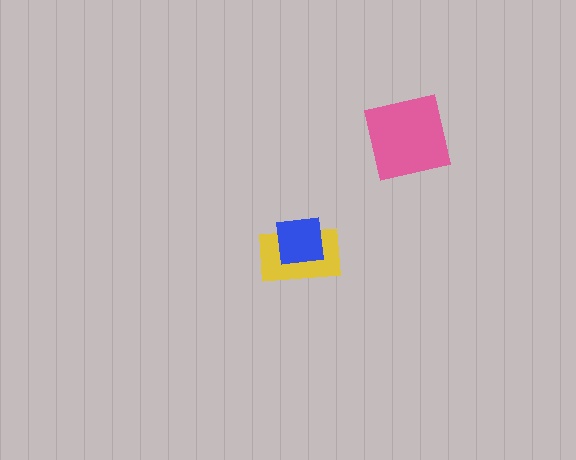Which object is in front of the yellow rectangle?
The blue square is in front of the yellow rectangle.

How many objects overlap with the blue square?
1 object overlaps with the blue square.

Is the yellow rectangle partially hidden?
Yes, it is partially covered by another shape.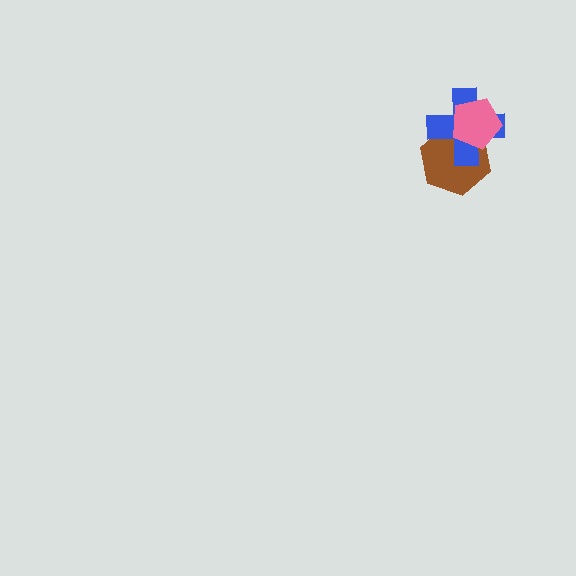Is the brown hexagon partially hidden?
Yes, it is partially covered by another shape.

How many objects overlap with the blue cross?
2 objects overlap with the blue cross.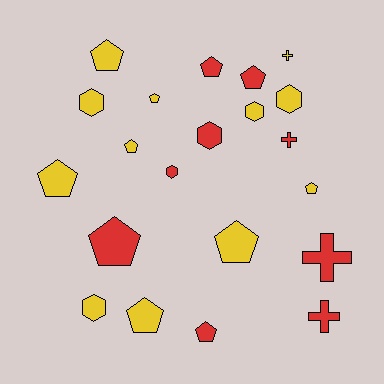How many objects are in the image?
There are 21 objects.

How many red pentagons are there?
There are 4 red pentagons.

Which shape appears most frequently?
Pentagon, with 11 objects.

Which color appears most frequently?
Yellow, with 12 objects.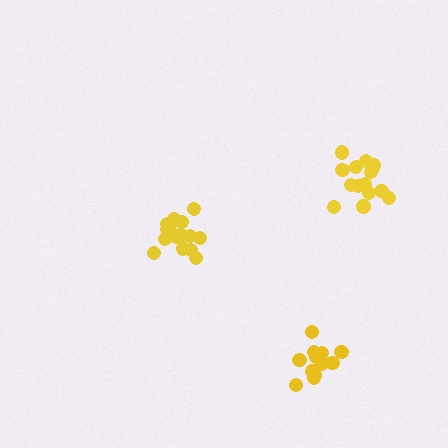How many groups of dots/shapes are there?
There are 3 groups.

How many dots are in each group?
Group 1: 15 dots, Group 2: 12 dots, Group 3: 15 dots (42 total).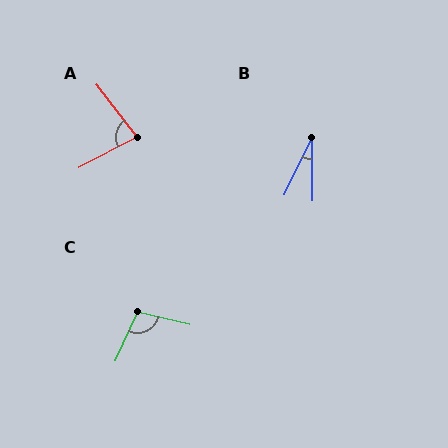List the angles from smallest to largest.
B (27°), A (80°), C (100°).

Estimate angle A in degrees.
Approximately 80 degrees.